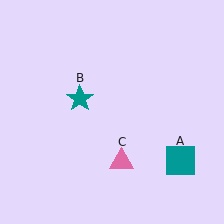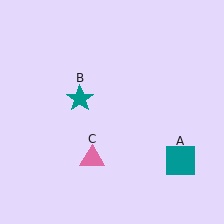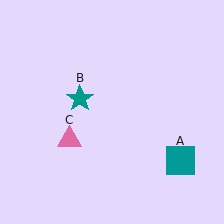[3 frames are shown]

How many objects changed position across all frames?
1 object changed position: pink triangle (object C).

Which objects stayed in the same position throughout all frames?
Teal square (object A) and teal star (object B) remained stationary.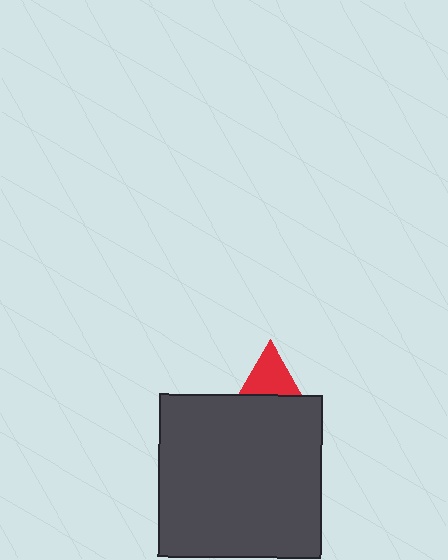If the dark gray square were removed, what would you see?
You would see the complete red triangle.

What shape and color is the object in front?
The object in front is a dark gray square.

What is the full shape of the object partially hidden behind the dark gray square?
The partially hidden object is a red triangle.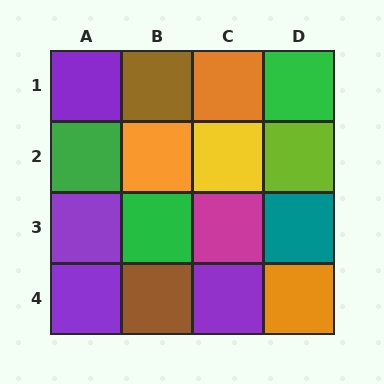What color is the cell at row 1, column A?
Purple.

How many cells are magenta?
1 cell is magenta.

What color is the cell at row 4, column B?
Brown.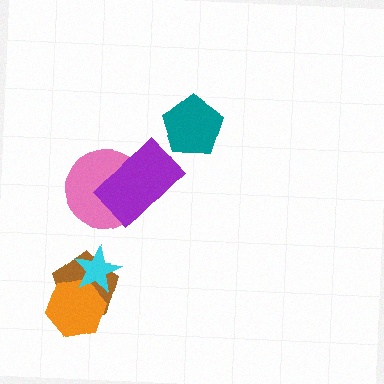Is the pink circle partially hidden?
Yes, it is partially covered by another shape.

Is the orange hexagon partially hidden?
Yes, it is partially covered by another shape.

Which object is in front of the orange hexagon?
The cyan star is in front of the orange hexagon.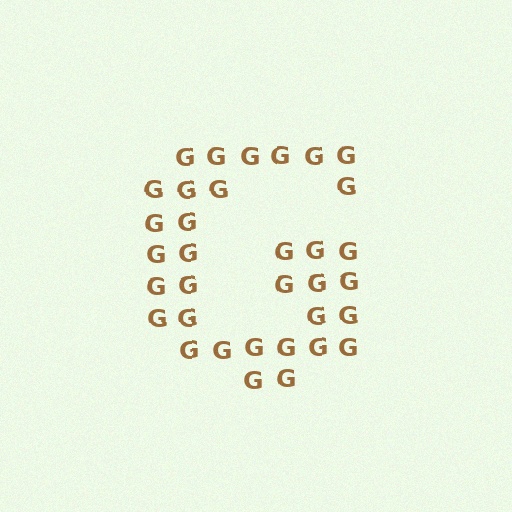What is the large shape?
The large shape is the letter G.